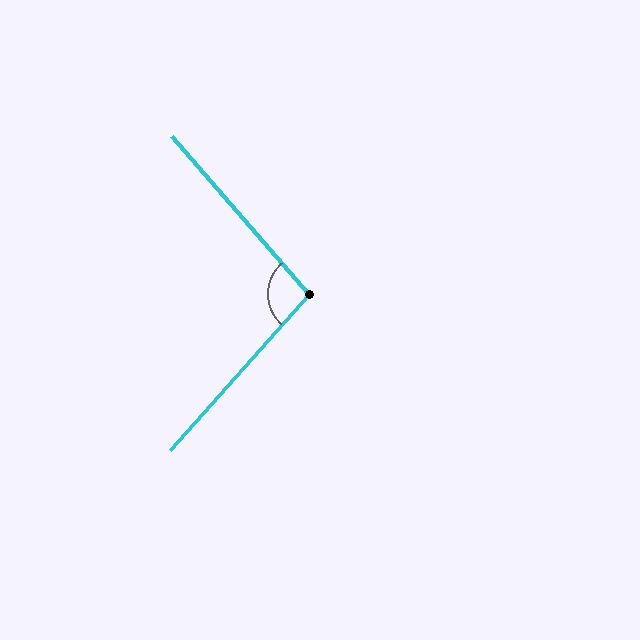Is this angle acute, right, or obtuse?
It is obtuse.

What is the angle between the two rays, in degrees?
Approximately 97 degrees.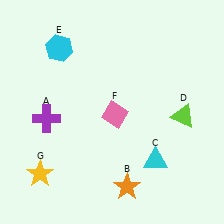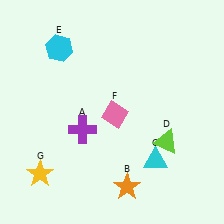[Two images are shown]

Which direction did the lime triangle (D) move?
The lime triangle (D) moved down.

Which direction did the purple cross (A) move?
The purple cross (A) moved right.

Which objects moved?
The objects that moved are: the purple cross (A), the lime triangle (D).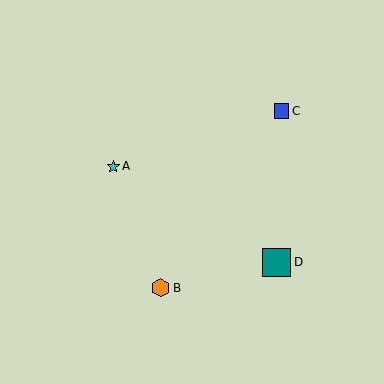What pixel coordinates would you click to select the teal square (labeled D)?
Click at (277, 262) to select the teal square D.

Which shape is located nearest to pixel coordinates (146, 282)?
The orange hexagon (labeled B) at (161, 288) is nearest to that location.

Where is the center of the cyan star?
The center of the cyan star is at (113, 166).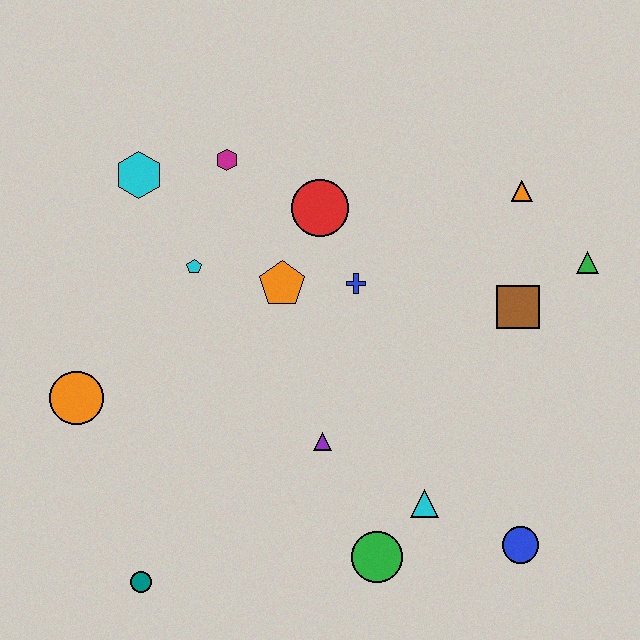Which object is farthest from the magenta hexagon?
The blue circle is farthest from the magenta hexagon.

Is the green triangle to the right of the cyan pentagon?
Yes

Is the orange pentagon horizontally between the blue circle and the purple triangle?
No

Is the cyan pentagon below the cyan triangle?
No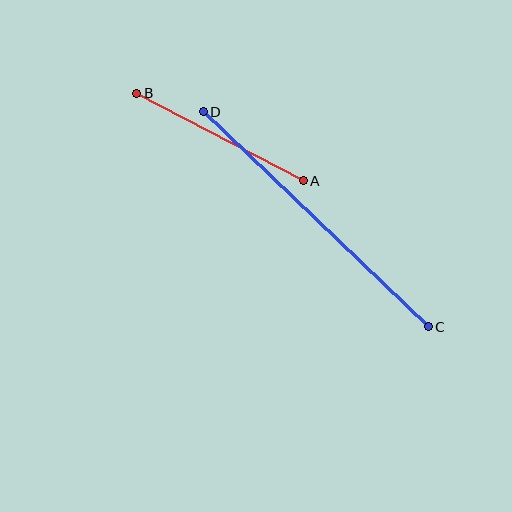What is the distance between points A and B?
The distance is approximately 188 pixels.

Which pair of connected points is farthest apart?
Points C and D are farthest apart.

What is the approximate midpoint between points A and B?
The midpoint is at approximately (220, 137) pixels.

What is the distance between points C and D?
The distance is approximately 311 pixels.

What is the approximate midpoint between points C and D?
The midpoint is at approximately (316, 219) pixels.